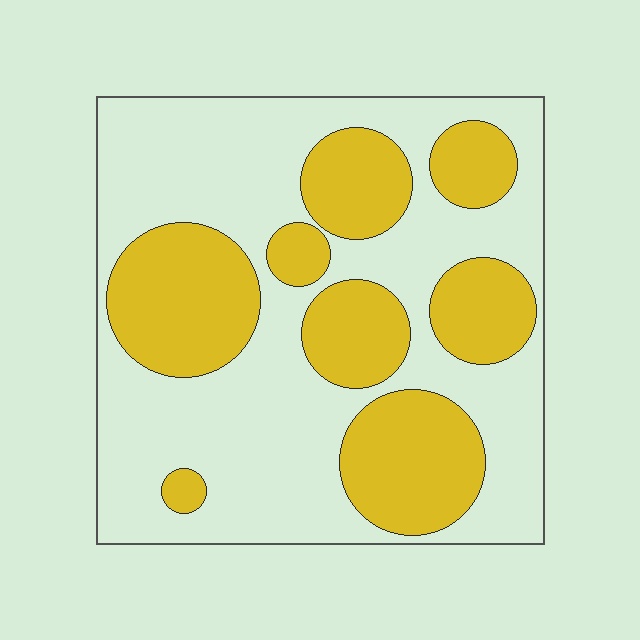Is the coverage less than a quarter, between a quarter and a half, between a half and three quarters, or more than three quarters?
Between a quarter and a half.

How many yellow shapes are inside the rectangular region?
8.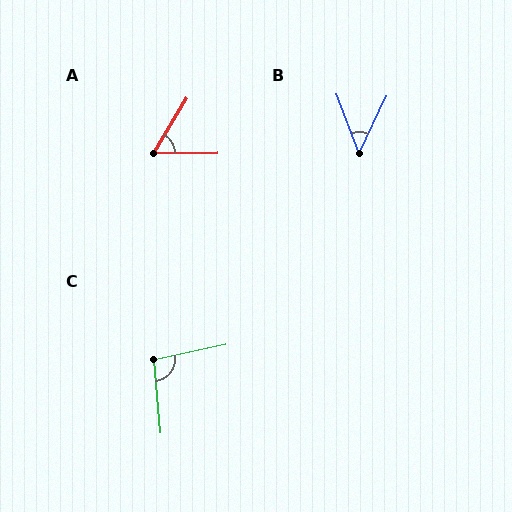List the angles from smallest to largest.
B (46°), A (59°), C (97°).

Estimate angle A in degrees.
Approximately 59 degrees.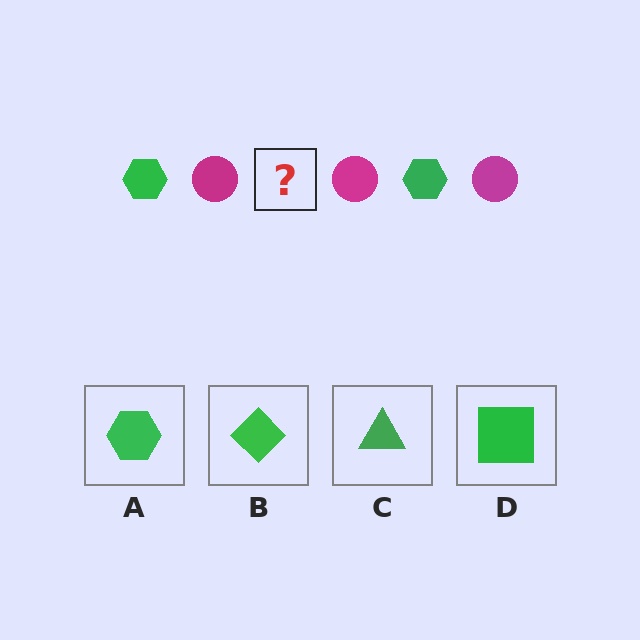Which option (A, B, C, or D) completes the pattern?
A.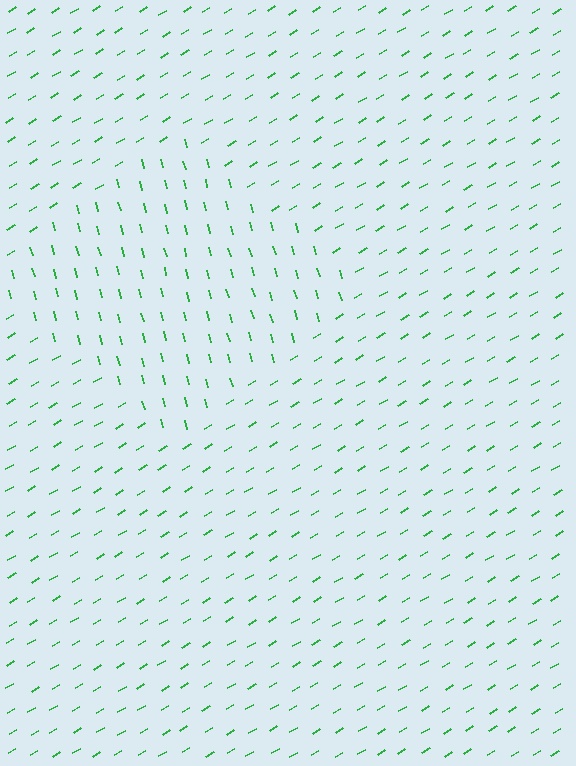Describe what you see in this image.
The image is filled with small green line segments. A diamond region in the image has lines oriented differently from the surrounding lines, creating a visible texture boundary.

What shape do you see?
I see a diamond.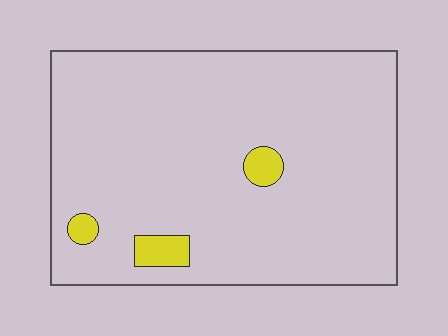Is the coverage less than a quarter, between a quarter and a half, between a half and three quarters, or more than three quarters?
Less than a quarter.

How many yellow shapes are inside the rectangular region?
3.